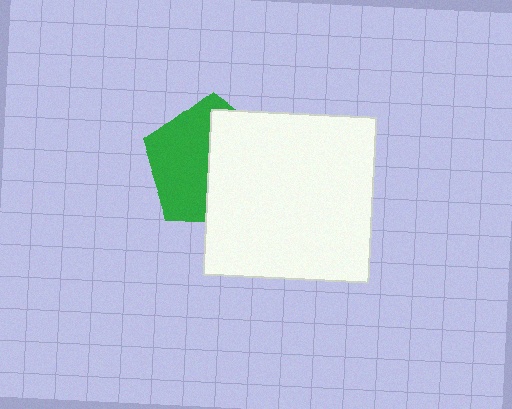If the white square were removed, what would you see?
You would see the complete green pentagon.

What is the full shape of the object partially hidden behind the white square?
The partially hidden object is a green pentagon.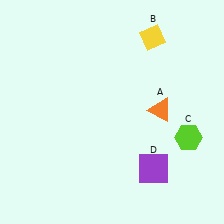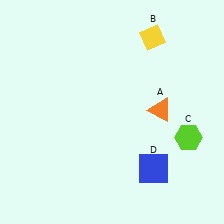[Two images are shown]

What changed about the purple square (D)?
In Image 1, D is purple. In Image 2, it changed to blue.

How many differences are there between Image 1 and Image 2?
There is 1 difference between the two images.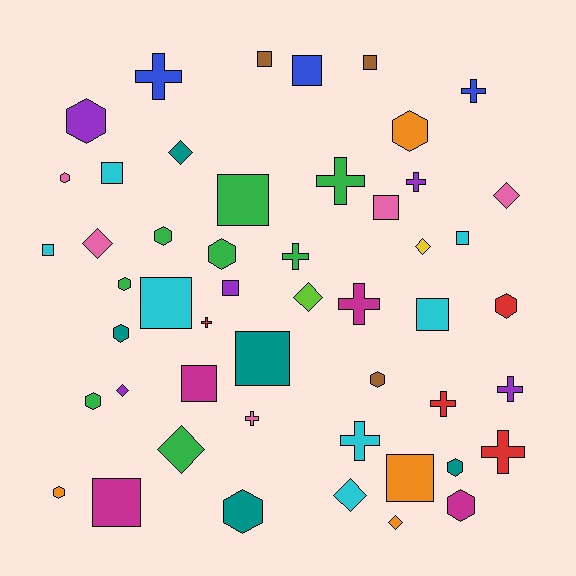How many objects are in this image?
There are 50 objects.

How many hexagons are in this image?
There are 14 hexagons.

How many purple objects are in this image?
There are 5 purple objects.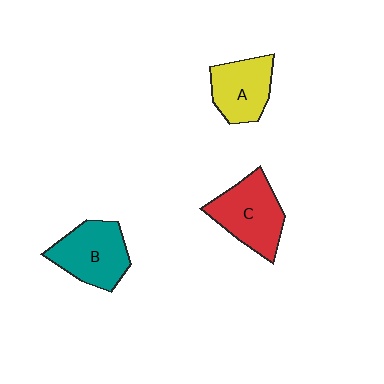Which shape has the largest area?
Shape C (red).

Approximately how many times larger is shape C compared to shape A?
Approximately 1.2 times.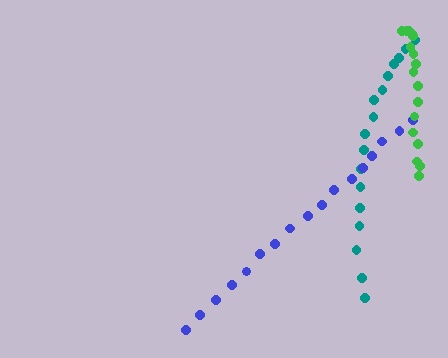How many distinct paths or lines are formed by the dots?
There are 3 distinct paths.